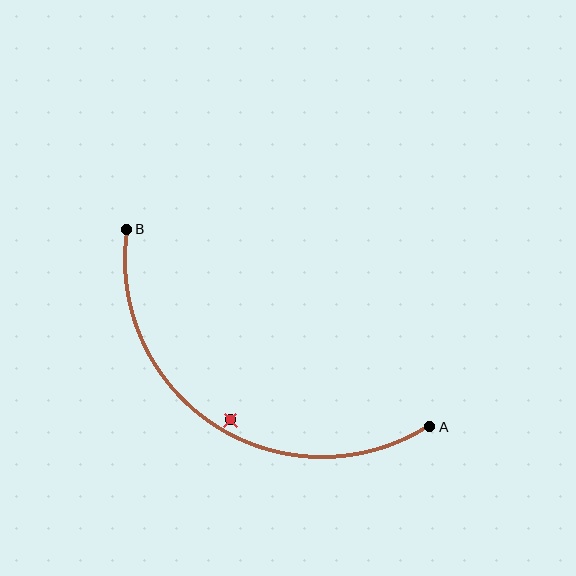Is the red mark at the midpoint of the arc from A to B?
No — the red mark does not lie on the arc at all. It sits slightly inside the curve.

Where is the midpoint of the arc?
The arc midpoint is the point on the curve farthest from the straight line joining A and B. It sits below that line.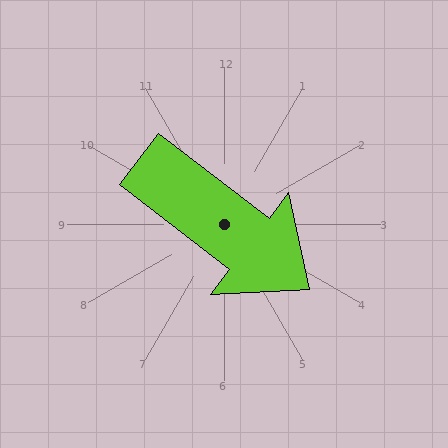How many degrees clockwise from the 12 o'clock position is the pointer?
Approximately 127 degrees.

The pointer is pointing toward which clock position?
Roughly 4 o'clock.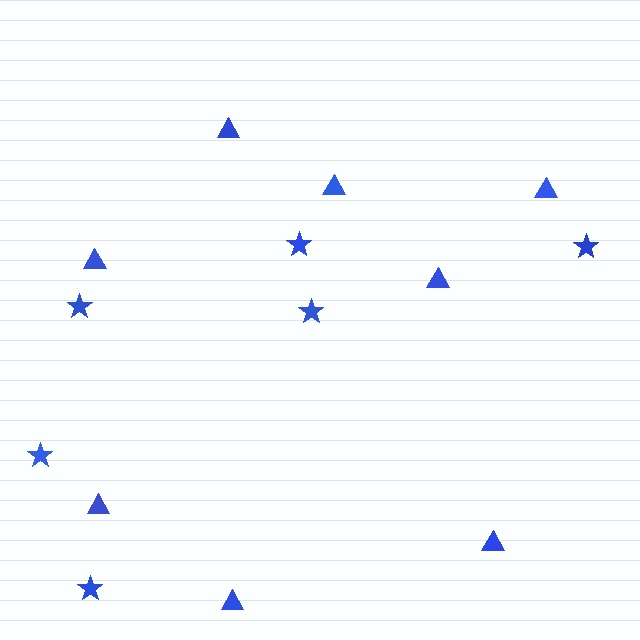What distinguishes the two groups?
There are 2 groups: one group of stars (6) and one group of triangles (8).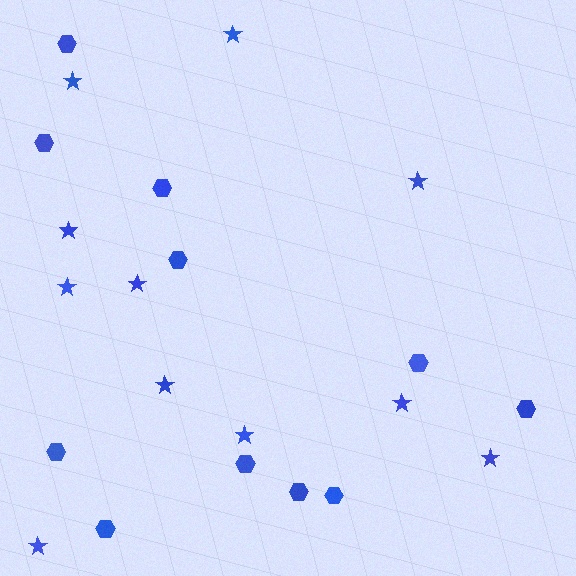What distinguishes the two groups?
There are 2 groups: one group of stars (11) and one group of hexagons (11).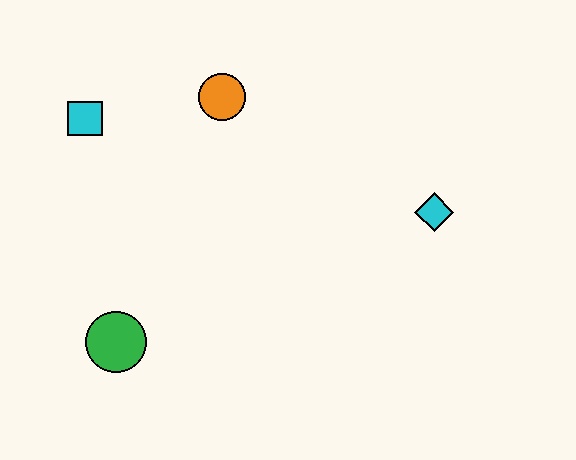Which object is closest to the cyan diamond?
The orange circle is closest to the cyan diamond.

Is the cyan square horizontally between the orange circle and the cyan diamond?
No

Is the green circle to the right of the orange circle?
No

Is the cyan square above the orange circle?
No